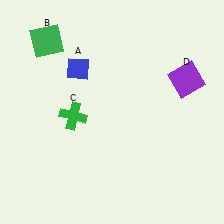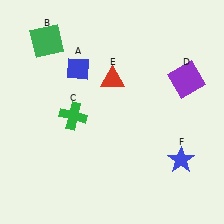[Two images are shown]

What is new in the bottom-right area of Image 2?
A blue star (F) was added in the bottom-right area of Image 2.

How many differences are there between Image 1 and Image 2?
There are 2 differences between the two images.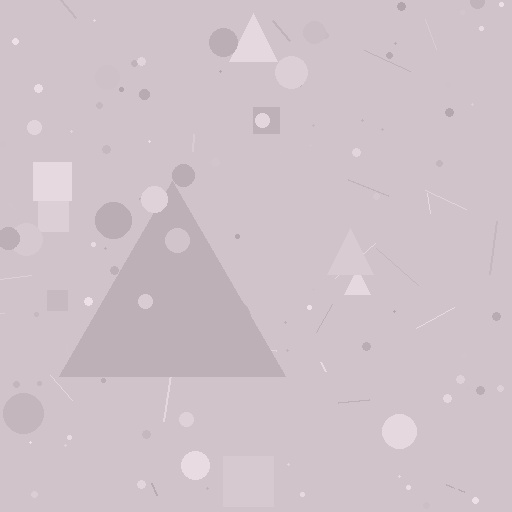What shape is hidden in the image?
A triangle is hidden in the image.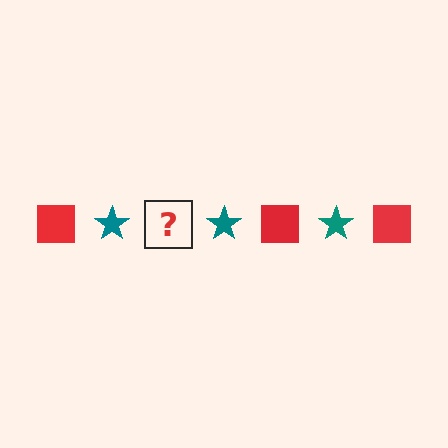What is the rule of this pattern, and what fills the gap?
The rule is that the pattern alternates between red square and teal star. The gap should be filled with a red square.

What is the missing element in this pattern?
The missing element is a red square.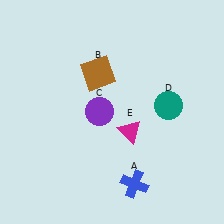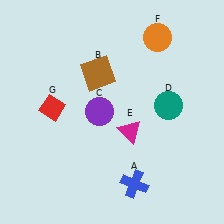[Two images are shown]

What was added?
An orange circle (F), a red diamond (G) were added in Image 2.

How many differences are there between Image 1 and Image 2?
There are 2 differences between the two images.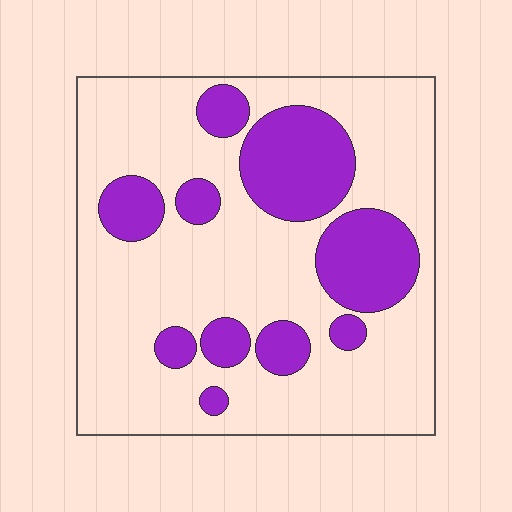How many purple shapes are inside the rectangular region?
10.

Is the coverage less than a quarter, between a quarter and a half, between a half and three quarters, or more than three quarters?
Between a quarter and a half.